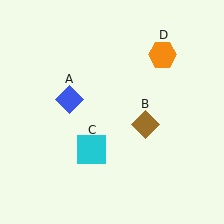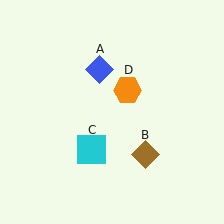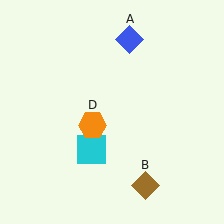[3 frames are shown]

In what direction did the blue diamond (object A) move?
The blue diamond (object A) moved up and to the right.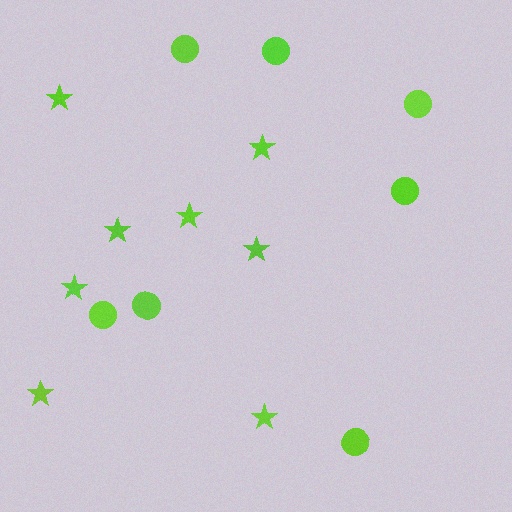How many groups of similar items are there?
There are 2 groups: one group of stars (8) and one group of circles (7).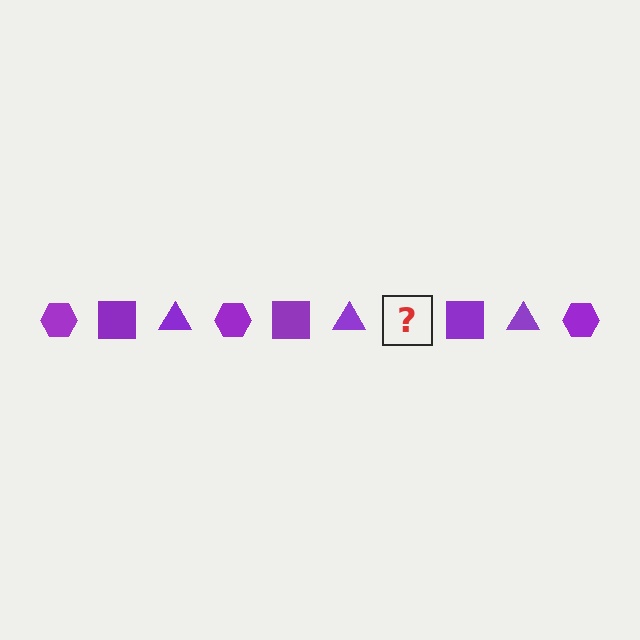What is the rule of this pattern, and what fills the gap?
The rule is that the pattern cycles through hexagon, square, triangle shapes in purple. The gap should be filled with a purple hexagon.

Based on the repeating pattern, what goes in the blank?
The blank should be a purple hexagon.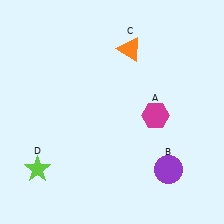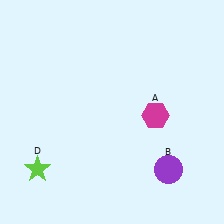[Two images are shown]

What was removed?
The orange triangle (C) was removed in Image 2.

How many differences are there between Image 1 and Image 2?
There is 1 difference between the two images.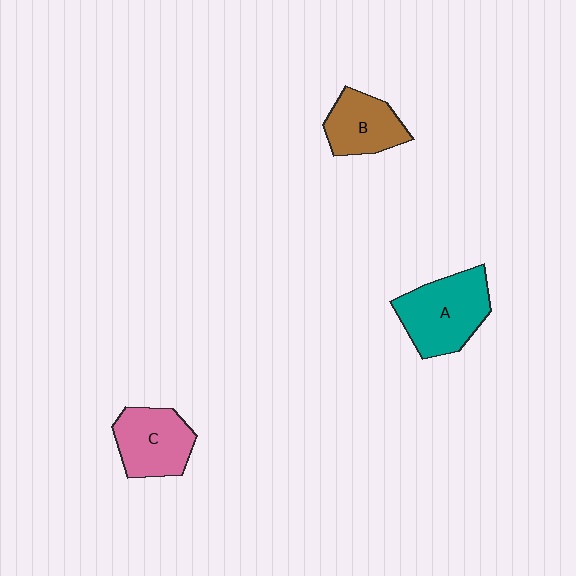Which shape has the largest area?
Shape A (teal).